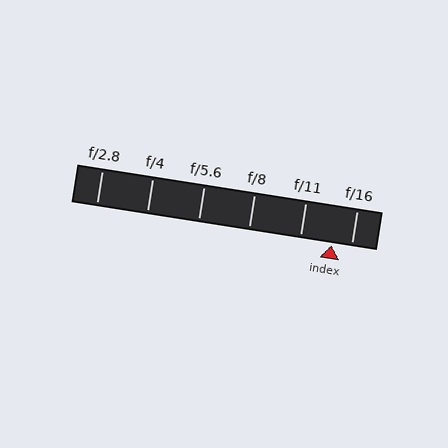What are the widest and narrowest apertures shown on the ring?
The widest aperture shown is f/2.8 and the narrowest is f/16.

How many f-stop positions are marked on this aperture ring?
There are 6 f-stop positions marked.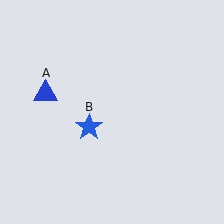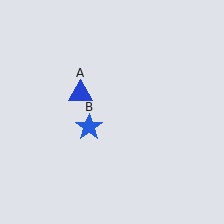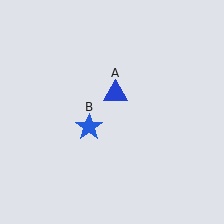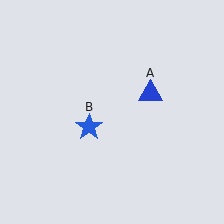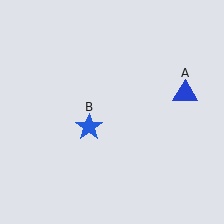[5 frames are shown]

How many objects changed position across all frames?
1 object changed position: blue triangle (object A).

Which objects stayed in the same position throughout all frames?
Blue star (object B) remained stationary.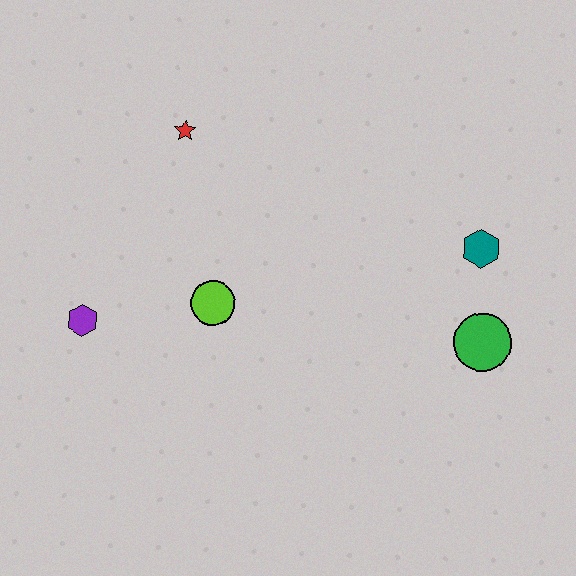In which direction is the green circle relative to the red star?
The green circle is to the right of the red star.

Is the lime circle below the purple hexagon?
No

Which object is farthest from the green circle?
The purple hexagon is farthest from the green circle.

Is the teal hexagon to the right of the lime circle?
Yes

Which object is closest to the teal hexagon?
The green circle is closest to the teal hexagon.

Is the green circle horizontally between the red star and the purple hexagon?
No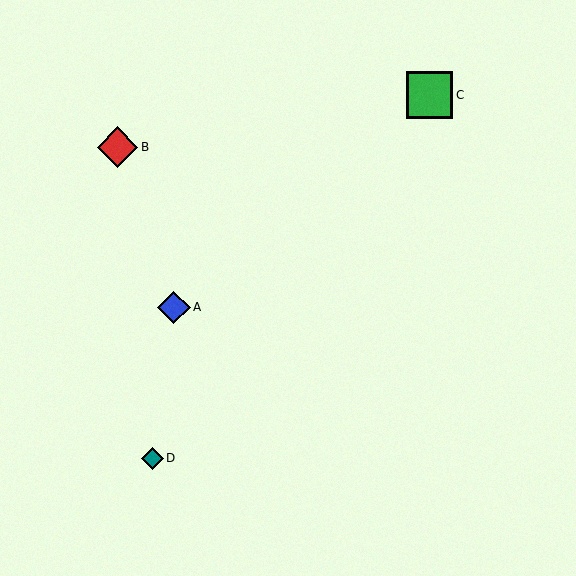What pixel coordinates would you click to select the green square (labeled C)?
Click at (430, 95) to select the green square C.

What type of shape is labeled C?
Shape C is a green square.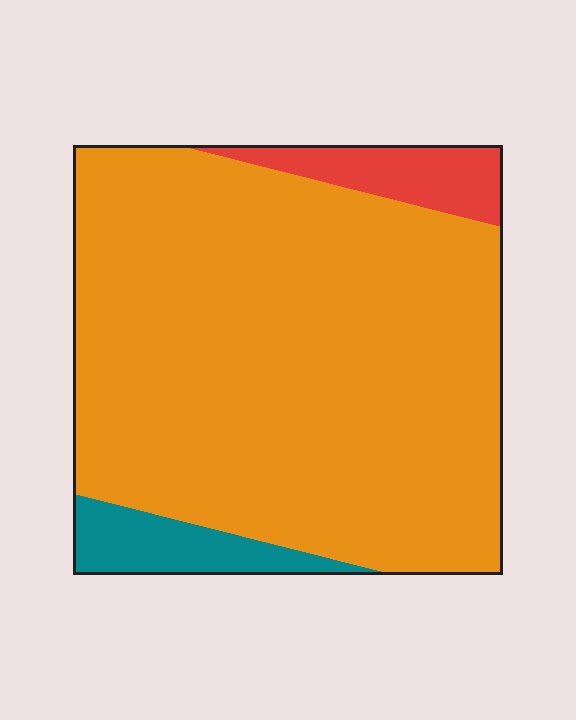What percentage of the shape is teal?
Teal takes up about one tenth (1/10) of the shape.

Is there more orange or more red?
Orange.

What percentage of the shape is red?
Red covers around 5% of the shape.